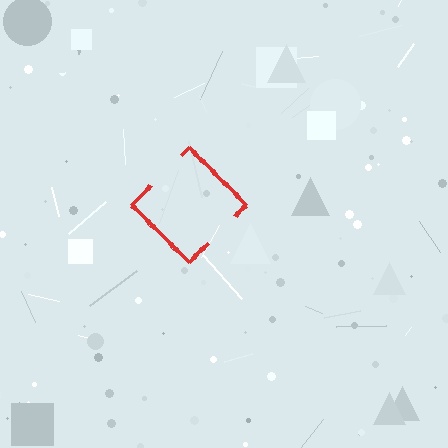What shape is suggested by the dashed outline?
The dashed outline suggests a diamond.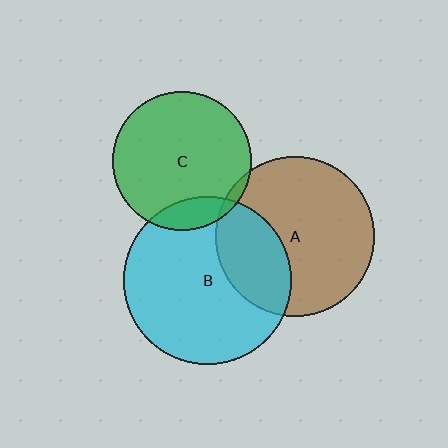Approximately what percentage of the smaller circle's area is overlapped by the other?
Approximately 5%.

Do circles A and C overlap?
Yes.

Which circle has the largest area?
Circle B (cyan).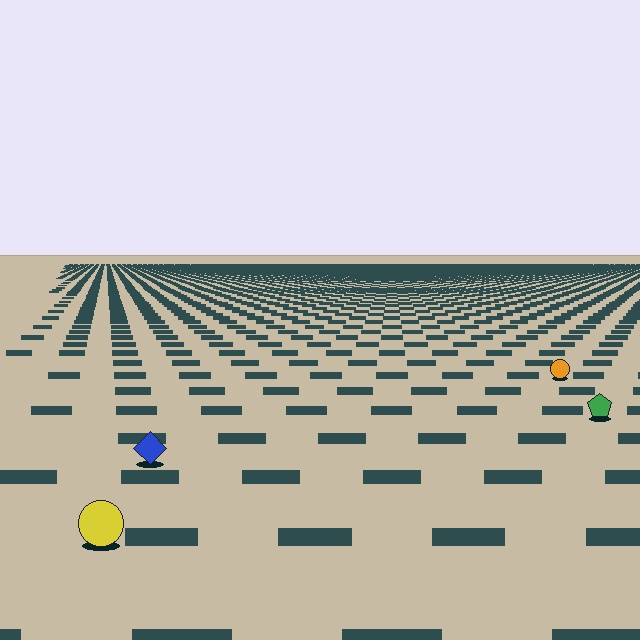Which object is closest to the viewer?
The yellow circle is closest. The texture marks near it are larger and more spread out.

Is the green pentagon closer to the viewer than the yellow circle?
No. The yellow circle is closer — you can tell from the texture gradient: the ground texture is coarser near it.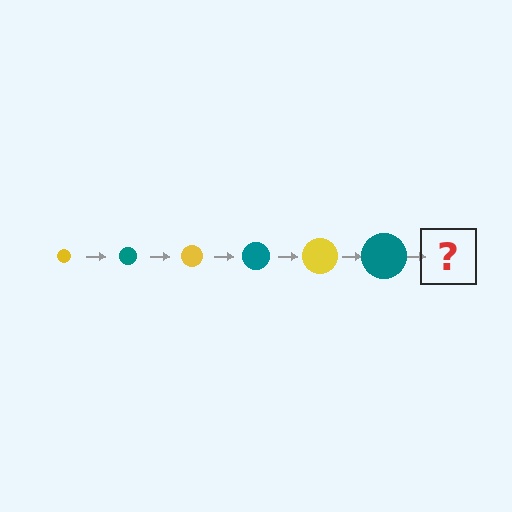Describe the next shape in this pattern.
It should be a yellow circle, larger than the previous one.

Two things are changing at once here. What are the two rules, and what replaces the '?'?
The two rules are that the circle grows larger each step and the color cycles through yellow and teal. The '?' should be a yellow circle, larger than the previous one.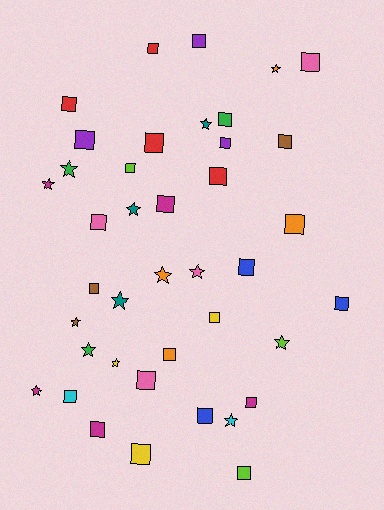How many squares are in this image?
There are 26 squares.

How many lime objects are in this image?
There are 3 lime objects.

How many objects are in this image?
There are 40 objects.